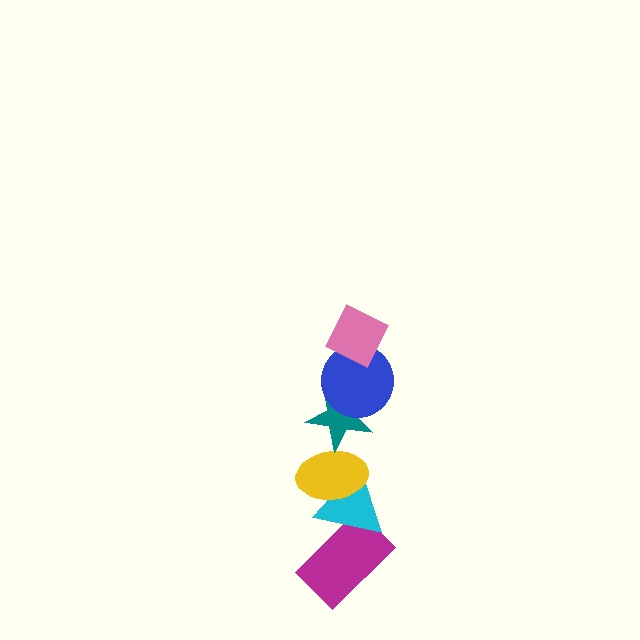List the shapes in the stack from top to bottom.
From top to bottom: the pink diamond, the blue circle, the teal star, the yellow ellipse, the cyan triangle, the magenta rectangle.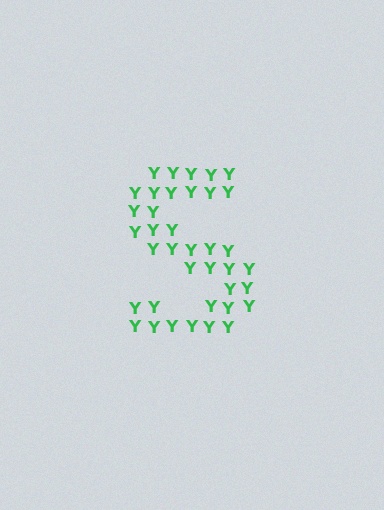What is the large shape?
The large shape is the letter S.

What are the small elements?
The small elements are letter Y's.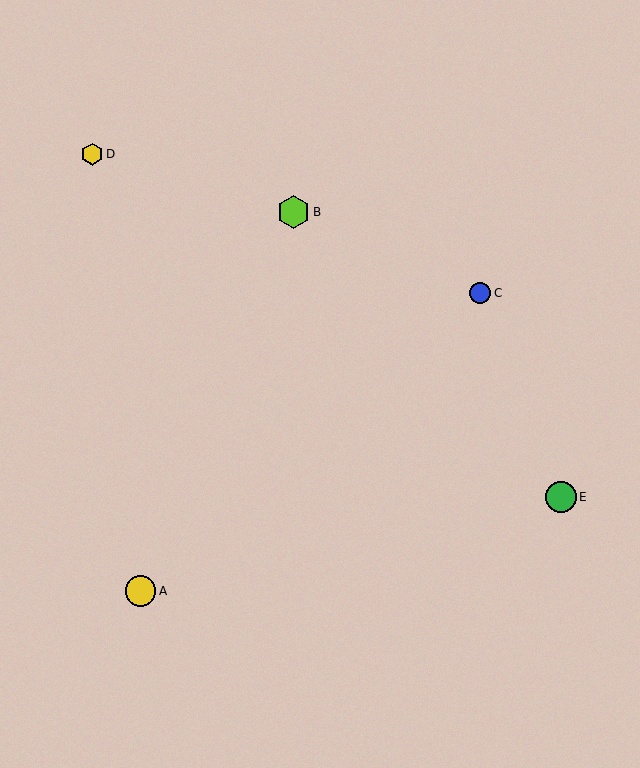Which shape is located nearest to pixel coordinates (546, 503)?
The green circle (labeled E) at (561, 497) is nearest to that location.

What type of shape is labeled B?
Shape B is a lime hexagon.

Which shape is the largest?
The lime hexagon (labeled B) is the largest.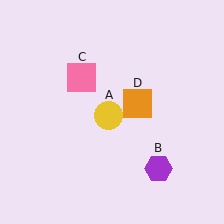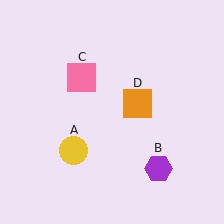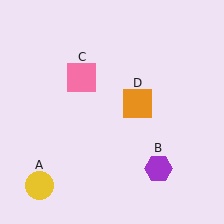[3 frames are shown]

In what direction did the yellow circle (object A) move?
The yellow circle (object A) moved down and to the left.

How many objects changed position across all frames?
1 object changed position: yellow circle (object A).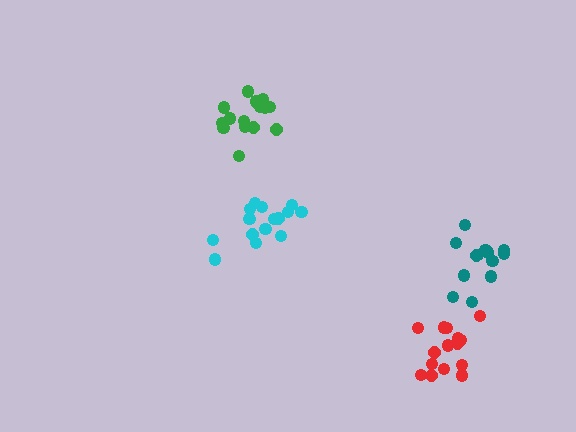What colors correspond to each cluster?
The clusters are colored: teal, cyan, red, green.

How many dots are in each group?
Group 1: 13 dots, Group 2: 15 dots, Group 3: 15 dots, Group 4: 16 dots (59 total).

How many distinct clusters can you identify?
There are 4 distinct clusters.